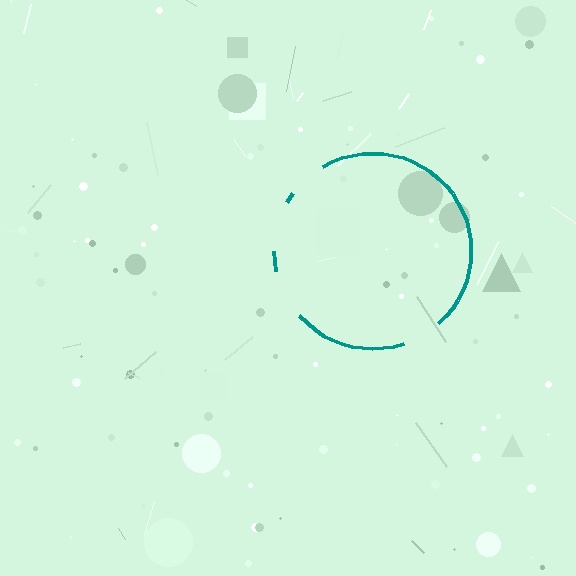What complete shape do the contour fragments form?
The contour fragments form a circle.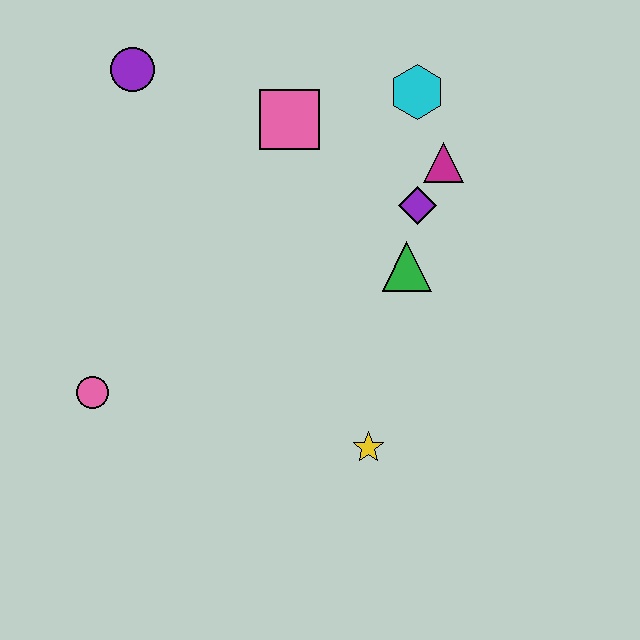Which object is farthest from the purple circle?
The yellow star is farthest from the purple circle.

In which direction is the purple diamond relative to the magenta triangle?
The purple diamond is below the magenta triangle.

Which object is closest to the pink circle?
The yellow star is closest to the pink circle.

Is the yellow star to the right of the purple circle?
Yes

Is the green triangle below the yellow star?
No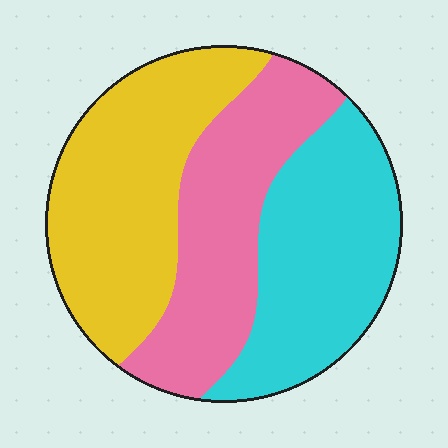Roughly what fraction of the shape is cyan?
Cyan takes up about one third (1/3) of the shape.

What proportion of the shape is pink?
Pink covers about 30% of the shape.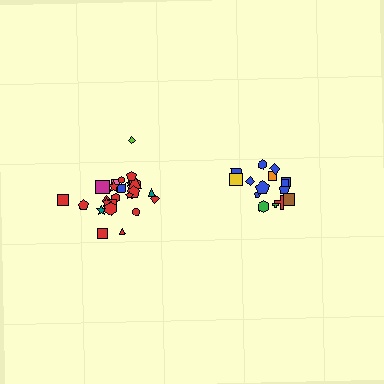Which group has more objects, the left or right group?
The left group.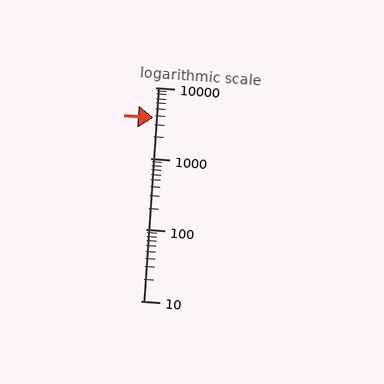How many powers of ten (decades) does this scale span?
The scale spans 3 decades, from 10 to 10000.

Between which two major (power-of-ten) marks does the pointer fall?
The pointer is between 1000 and 10000.